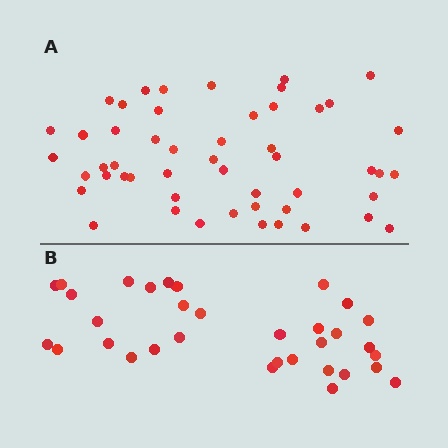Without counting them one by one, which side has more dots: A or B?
Region A (the top region) has more dots.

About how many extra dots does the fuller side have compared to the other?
Region A has approximately 20 more dots than region B.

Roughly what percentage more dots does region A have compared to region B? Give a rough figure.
About 55% more.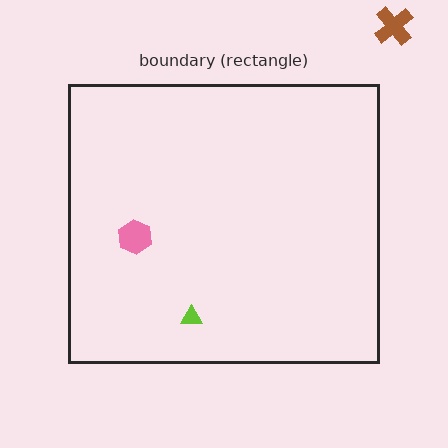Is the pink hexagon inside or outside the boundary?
Inside.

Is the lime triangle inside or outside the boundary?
Inside.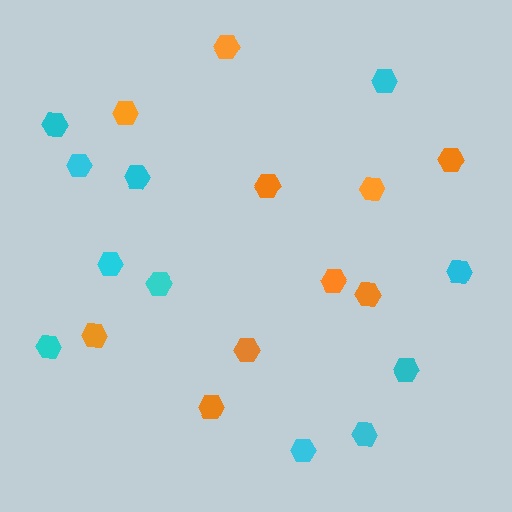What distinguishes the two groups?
There are 2 groups: one group of cyan hexagons (11) and one group of orange hexagons (10).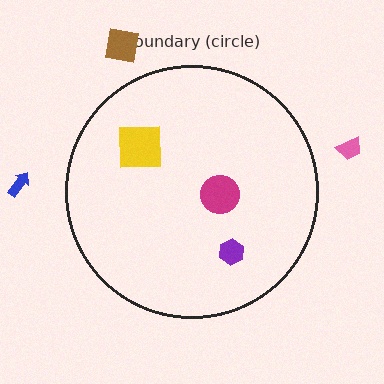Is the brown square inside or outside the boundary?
Outside.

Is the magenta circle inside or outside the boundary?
Inside.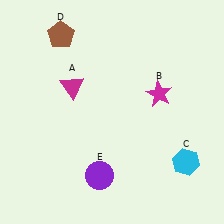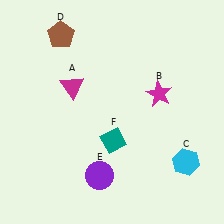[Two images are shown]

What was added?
A teal diamond (F) was added in Image 2.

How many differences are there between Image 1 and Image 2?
There is 1 difference between the two images.